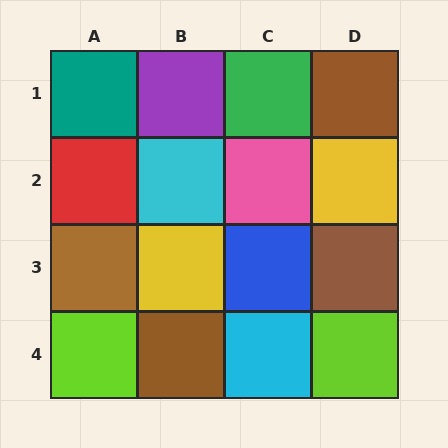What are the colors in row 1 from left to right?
Teal, purple, green, brown.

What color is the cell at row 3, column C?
Blue.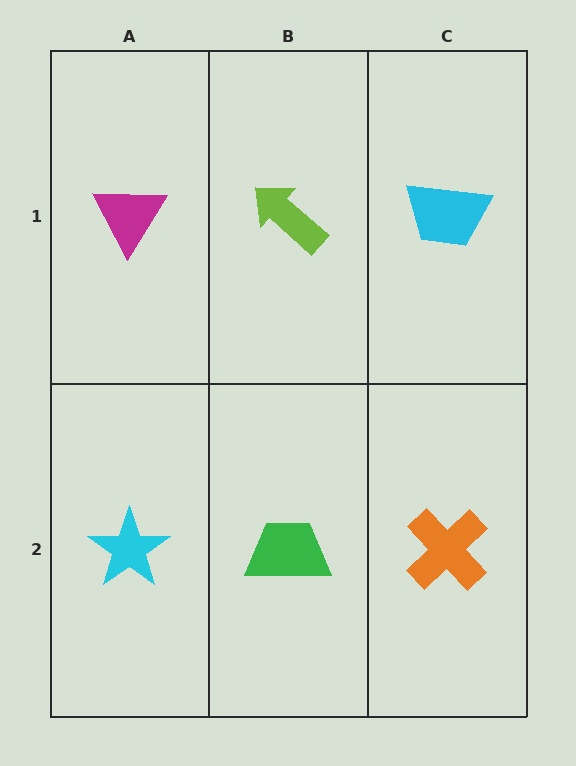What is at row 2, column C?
An orange cross.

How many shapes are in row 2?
3 shapes.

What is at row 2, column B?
A green trapezoid.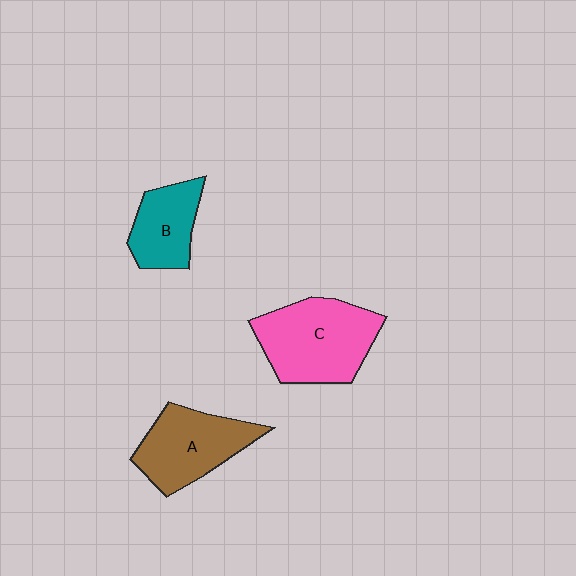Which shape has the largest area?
Shape C (pink).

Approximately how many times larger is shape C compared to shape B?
Approximately 1.7 times.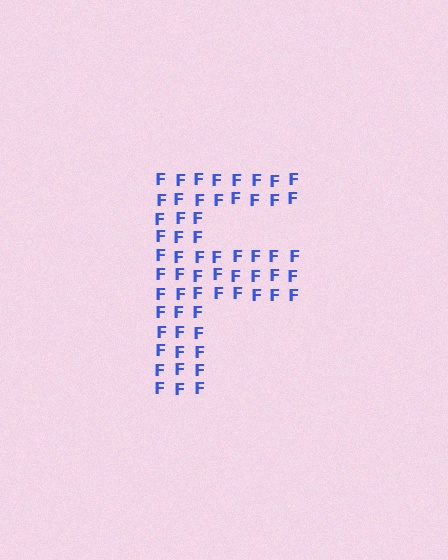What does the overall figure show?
The overall figure shows the letter F.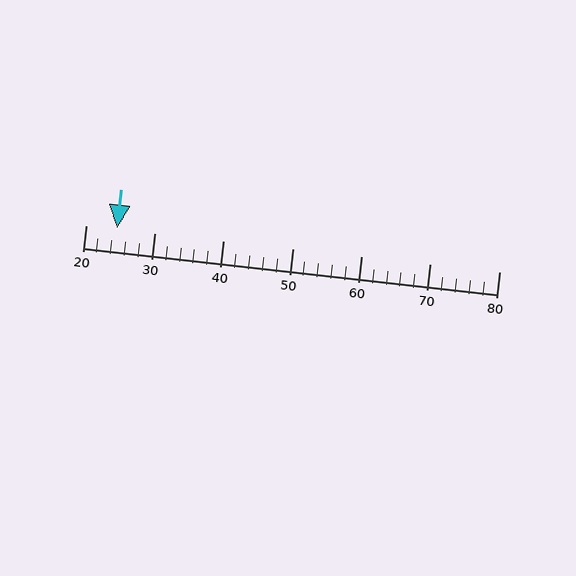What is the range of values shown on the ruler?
The ruler shows values from 20 to 80.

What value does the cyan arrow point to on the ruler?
The cyan arrow points to approximately 25.